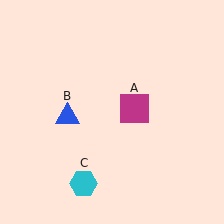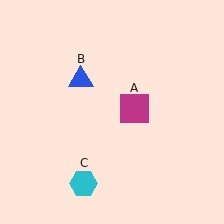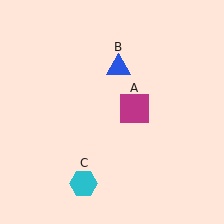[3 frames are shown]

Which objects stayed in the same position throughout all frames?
Magenta square (object A) and cyan hexagon (object C) remained stationary.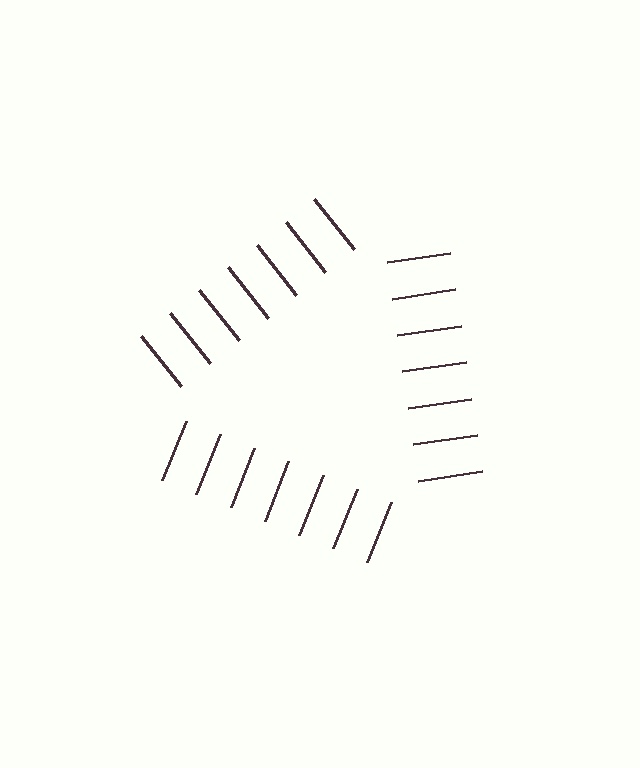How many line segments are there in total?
21 — 7 along each of the 3 edges.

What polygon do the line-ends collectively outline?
An illusory triangle — the line segments terminate on its edges but no continuous stroke is drawn.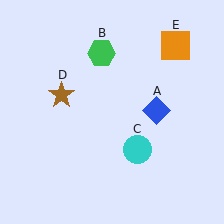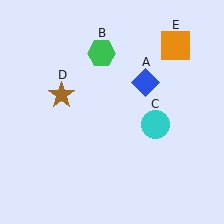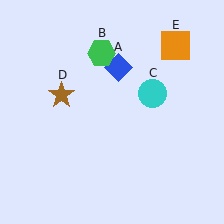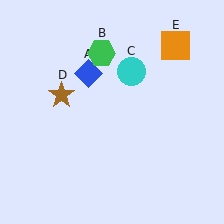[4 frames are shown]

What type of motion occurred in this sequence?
The blue diamond (object A), cyan circle (object C) rotated counterclockwise around the center of the scene.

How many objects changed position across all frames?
2 objects changed position: blue diamond (object A), cyan circle (object C).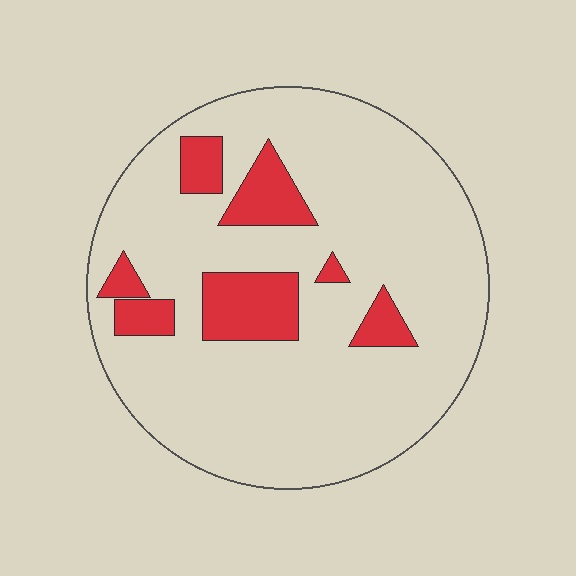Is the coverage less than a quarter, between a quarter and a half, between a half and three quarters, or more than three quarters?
Less than a quarter.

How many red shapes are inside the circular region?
7.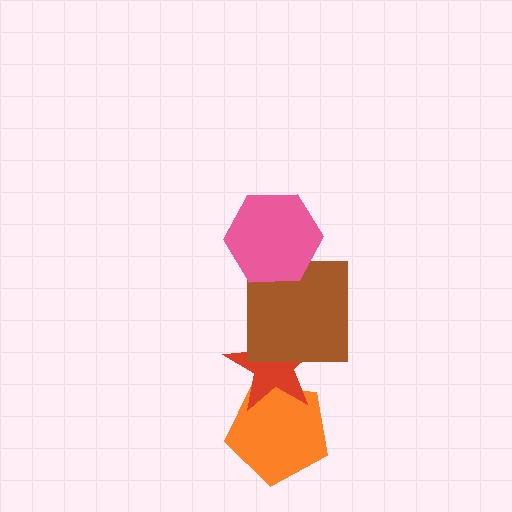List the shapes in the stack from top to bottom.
From top to bottom: the pink hexagon, the brown square, the red star, the orange pentagon.